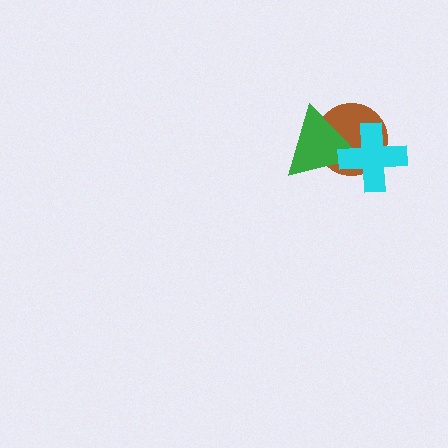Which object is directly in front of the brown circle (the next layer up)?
The green triangle is directly in front of the brown circle.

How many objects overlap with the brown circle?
2 objects overlap with the brown circle.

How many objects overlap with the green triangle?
2 objects overlap with the green triangle.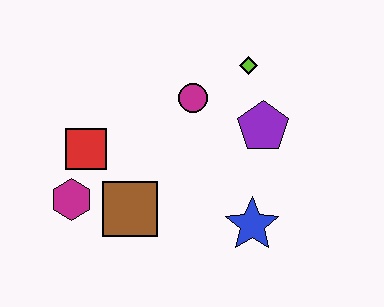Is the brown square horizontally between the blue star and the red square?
Yes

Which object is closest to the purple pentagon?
The lime diamond is closest to the purple pentagon.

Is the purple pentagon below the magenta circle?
Yes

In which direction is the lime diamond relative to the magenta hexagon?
The lime diamond is to the right of the magenta hexagon.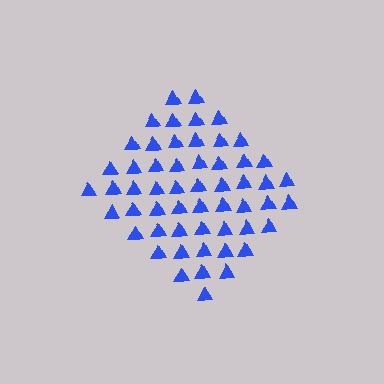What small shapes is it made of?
It is made of small triangles.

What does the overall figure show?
The overall figure shows a diamond.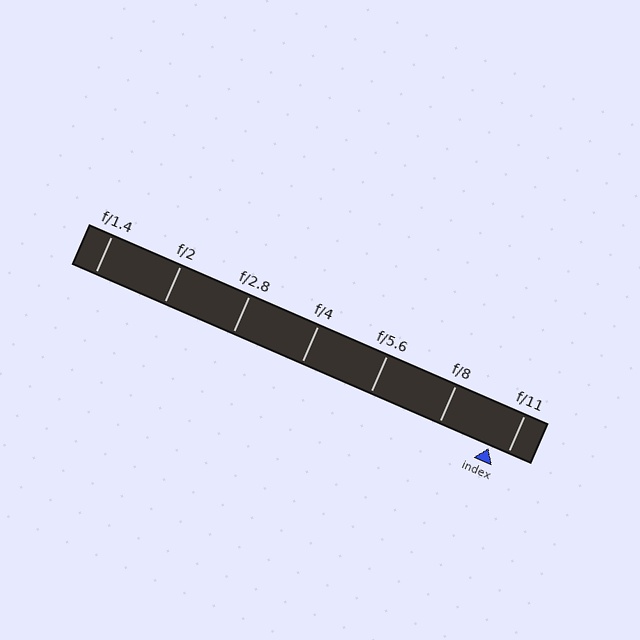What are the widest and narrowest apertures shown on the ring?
The widest aperture shown is f/1.4 and the narrowest is f/11.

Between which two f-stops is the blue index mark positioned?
The index mark is between f/8 and f/11.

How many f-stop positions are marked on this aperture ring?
There are 7 f-stop positions marked.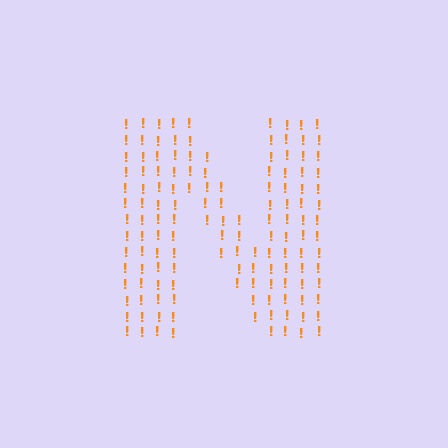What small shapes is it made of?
It is made of small exclamation marks.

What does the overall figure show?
The overall figure shows the letter N.